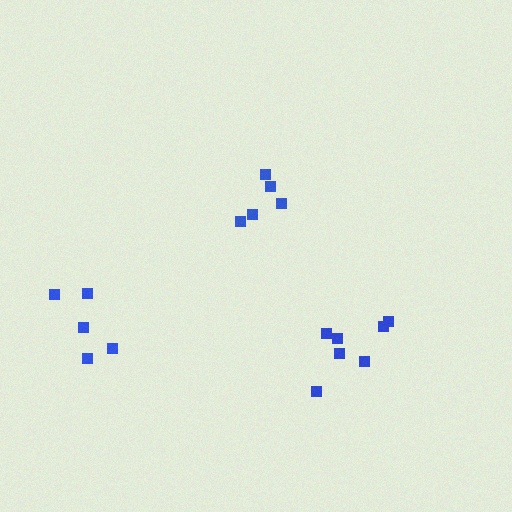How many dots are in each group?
Group 1: 5 dots, Group 2: 5 dots, Group 3: 7 dots (17 total).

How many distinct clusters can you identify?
There are 3 distinct clusters.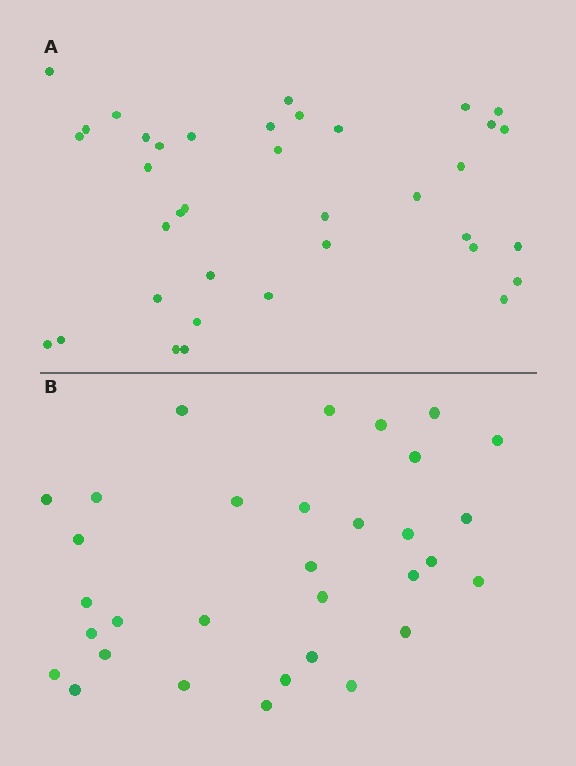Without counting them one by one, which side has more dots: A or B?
Region A (the top region) has more dots.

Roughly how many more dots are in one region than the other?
Region A has about 5 more dots than region B.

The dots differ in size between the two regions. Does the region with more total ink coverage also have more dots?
No. Region B has more total ink coverage because its dots are larger, but region A actually contains more individual dots. Total area can be misleading — the number of items is what matters here.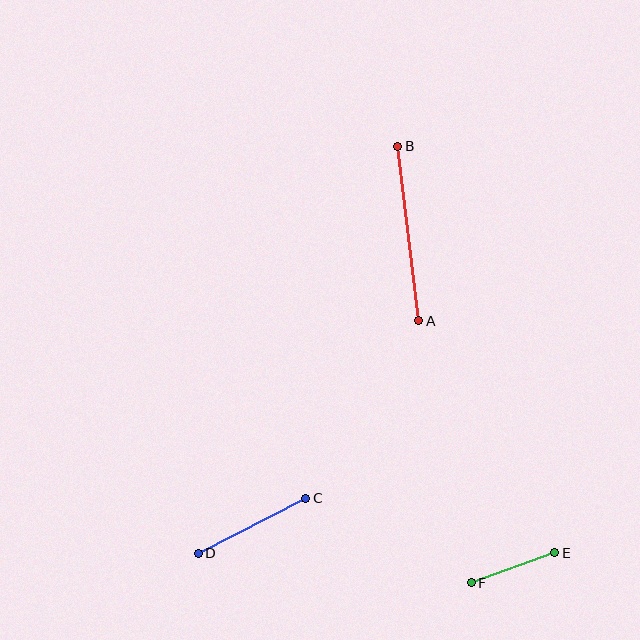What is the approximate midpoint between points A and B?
The midpoint is at approximately (408, 233) pixels.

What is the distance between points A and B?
The distance is approximately 175 pixels.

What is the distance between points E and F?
The distance is approximately 89 pixels.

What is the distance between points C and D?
The distance is approximately 121 pixels.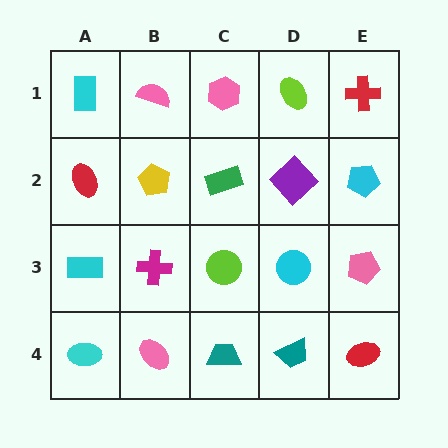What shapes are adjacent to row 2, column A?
A cyan rectangle (row 1, column A), a cyan rectangle (row 3, column A), a yellow pentagon (row 2, column B).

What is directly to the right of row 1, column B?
A pink hexagon.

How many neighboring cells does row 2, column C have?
4.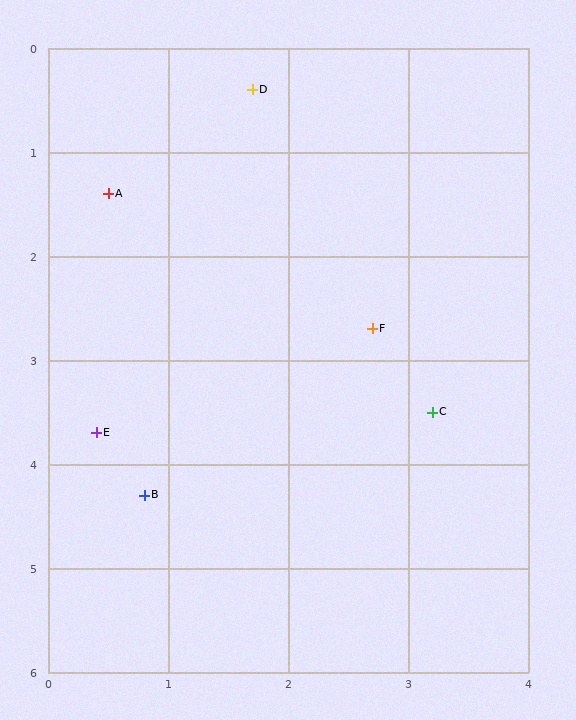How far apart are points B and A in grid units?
Points B and A are about 2.9 grid units apart.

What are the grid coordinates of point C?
Point C is at approximately (3.2, 3.5).